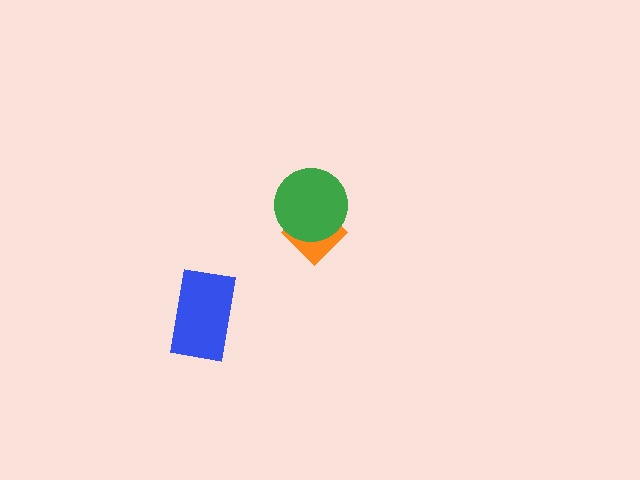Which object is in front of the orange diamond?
The green circle is in front of the orange diamond.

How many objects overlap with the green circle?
1 object overlaps with the green circle.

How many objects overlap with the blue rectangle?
0 objects overlap with the blue rectangle.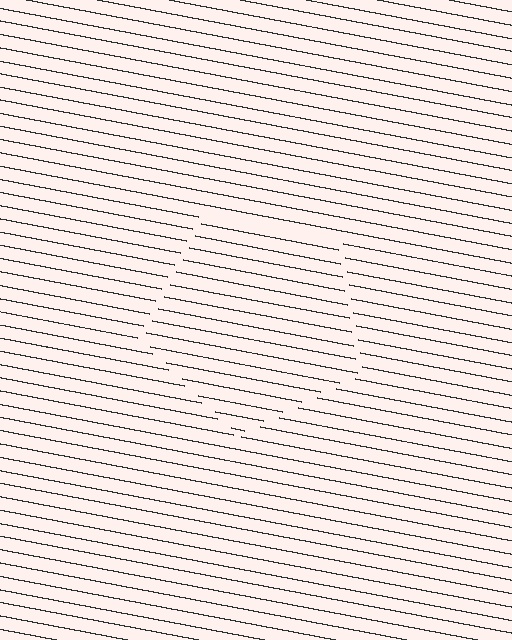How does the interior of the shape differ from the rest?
The interior of the shape contains the same grating, shifted by half a period — the contour is defined by the phase discontinuity where line-ends from the inner and outer gratings abut.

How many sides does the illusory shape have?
5 sides — the line-ends trace a pentagon.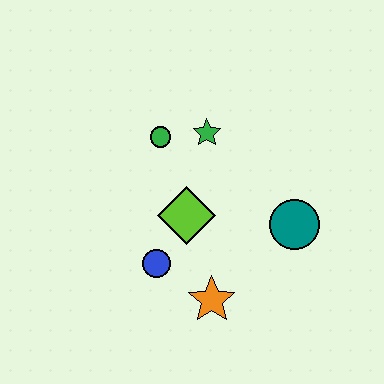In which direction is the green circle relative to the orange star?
The green circle is above the orange star.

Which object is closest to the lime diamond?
The blue circle is closest to the lime diamond.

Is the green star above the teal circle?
Yes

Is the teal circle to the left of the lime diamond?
No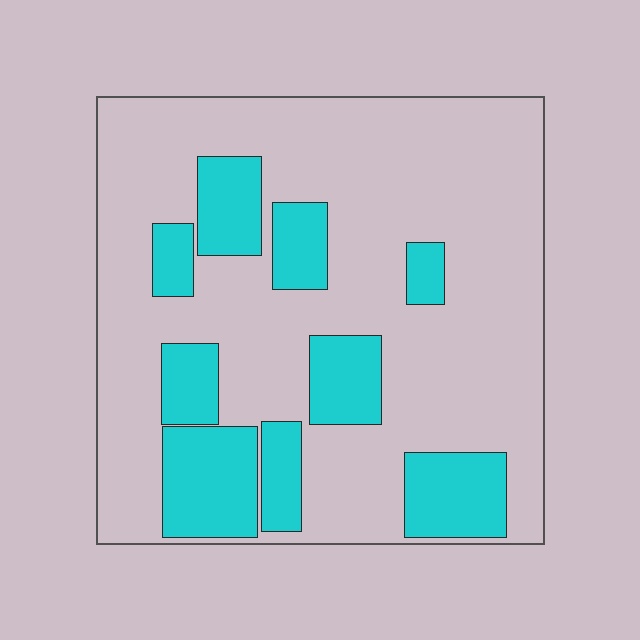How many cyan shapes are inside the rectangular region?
9.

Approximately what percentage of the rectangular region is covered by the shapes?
Approximately 25%.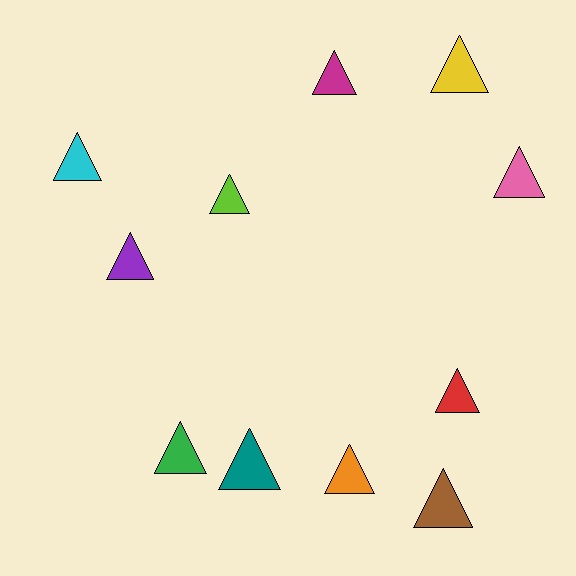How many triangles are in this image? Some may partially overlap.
There are 11 triangles.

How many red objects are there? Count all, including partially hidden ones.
There is 1 red object.